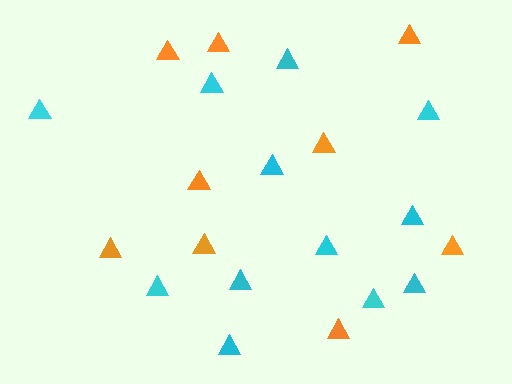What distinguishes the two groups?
There are 2 groups: one group of cyan triangles (12) and one group of orange triangles (9).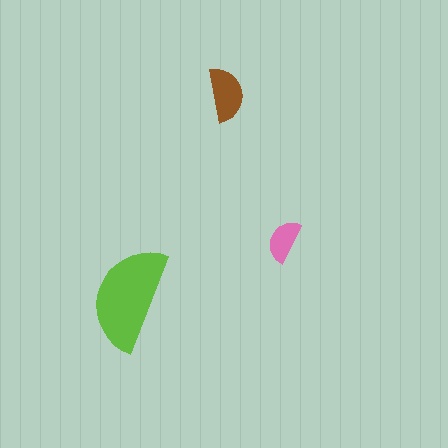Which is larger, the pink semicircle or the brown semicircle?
The brown one.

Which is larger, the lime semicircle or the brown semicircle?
The lime one.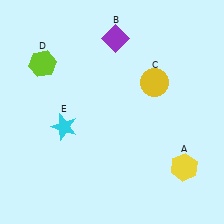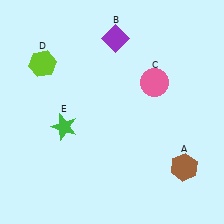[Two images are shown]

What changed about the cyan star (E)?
In Image 1, E is cyan. In Image 2, it changed to green.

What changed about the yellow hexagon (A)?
In Image 1, A is yellow. In Image 2, it changed to brown.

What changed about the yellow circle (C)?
In Image 1, C is yellow. In Image 2, it changed to pink.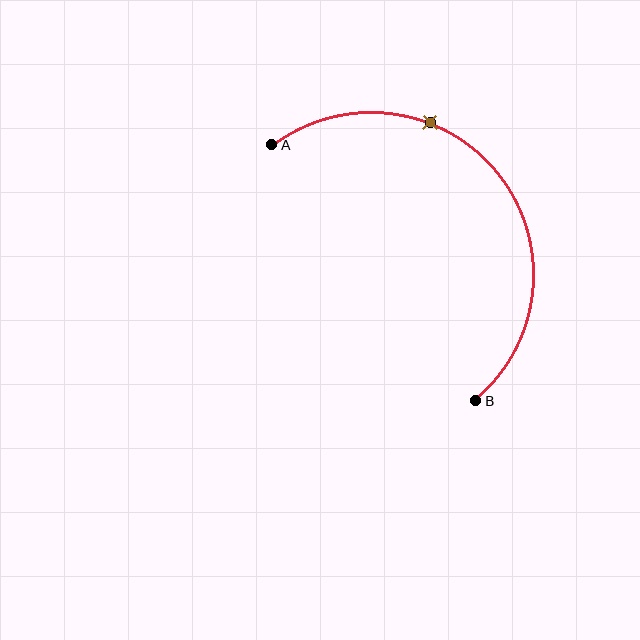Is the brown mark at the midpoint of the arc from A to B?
No. The brown mark lies on the arc but is closer to endpoint A. The arc midpoint would be at the point on the curve equidistant along the arc from both A and B.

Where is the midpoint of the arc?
The arc midpoint is the point on the curve farthest from the straight line joining A and B. It sits above and to the right of that line.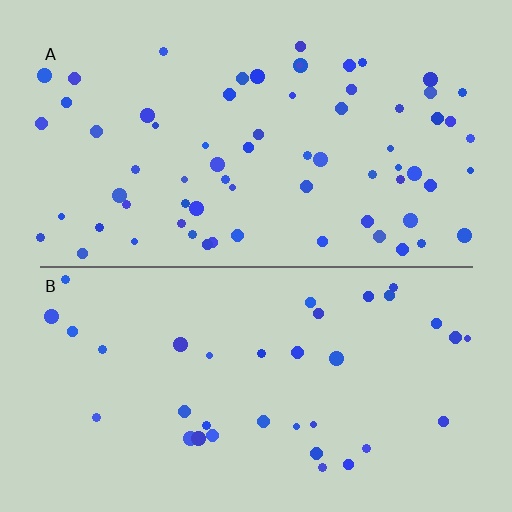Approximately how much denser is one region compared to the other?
Approximately 1.9× — region A over region B.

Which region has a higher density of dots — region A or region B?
A (the top).